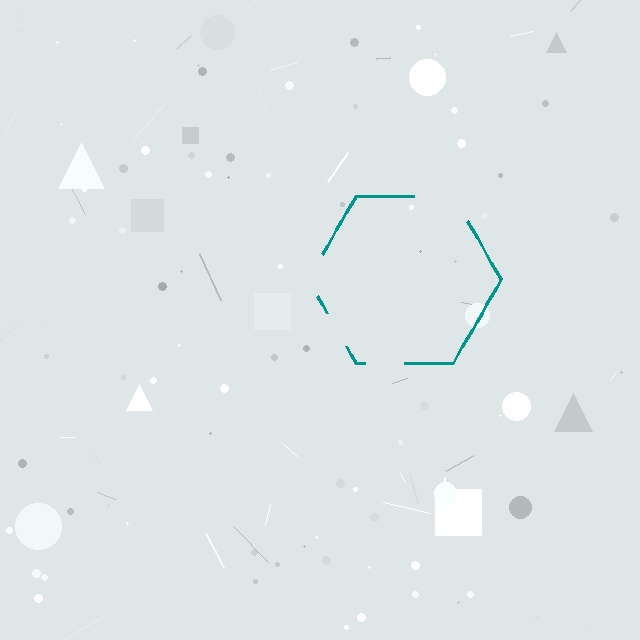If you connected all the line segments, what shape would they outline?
They would outline a hexagon.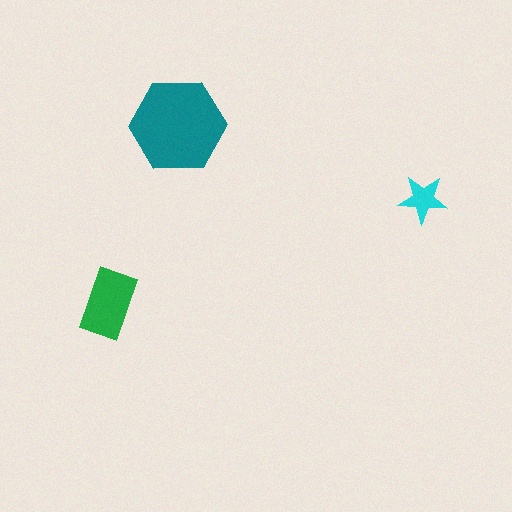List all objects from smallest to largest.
The cyan star, the green rectangle, the teal hexagon.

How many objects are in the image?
There are 3 objects in the image.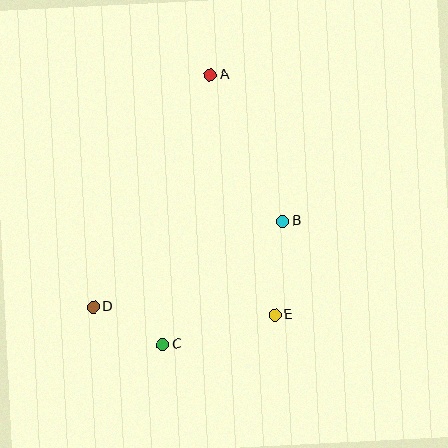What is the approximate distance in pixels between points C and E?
The distance between C and E is approximately 116 pixels.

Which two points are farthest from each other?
Points A and C are farthest from each other.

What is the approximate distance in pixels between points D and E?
The distance between D and E is approximately 182 pixels.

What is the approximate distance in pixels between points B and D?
The distance between B and D is approximately 208 pixels.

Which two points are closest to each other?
Points C and D are closest to each other.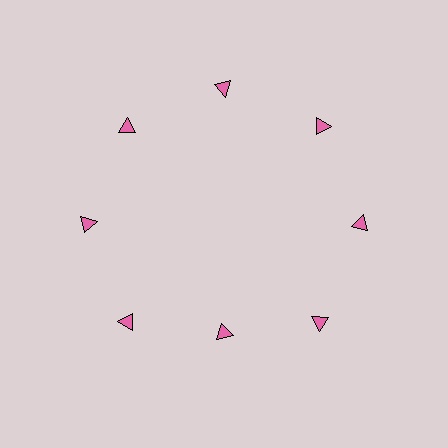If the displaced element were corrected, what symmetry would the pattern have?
It would have 8-fold rotational symmetry — the pattern would map onto itself every 45 degrees.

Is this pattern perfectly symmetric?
No. The 8 pink triangles are arranged in a ring, but one element near the 6 o'clock position is pulled inward toward the center, breaking the 8-fold rotational symmetry.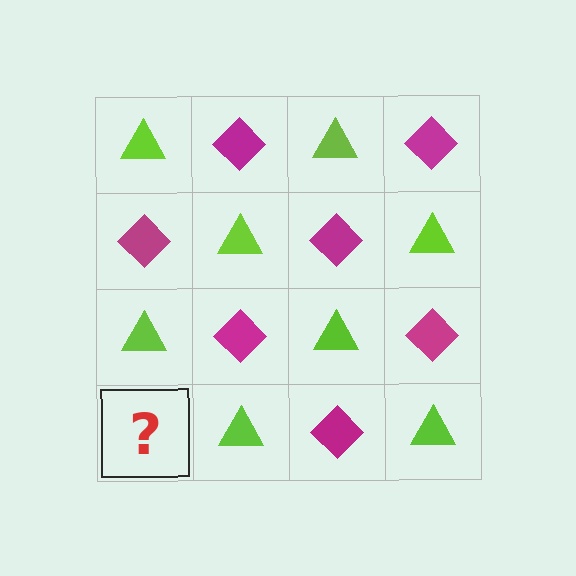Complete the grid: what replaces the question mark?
The question mark should be replaced with a magenta diamond.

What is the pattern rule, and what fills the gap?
The rule is that it alternates lime triangle and magenta diamond in a checkerboard pattern. The gap should be filled with a magenta diamond.